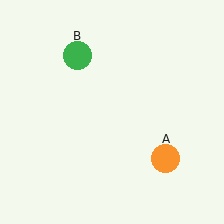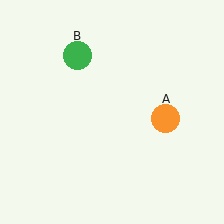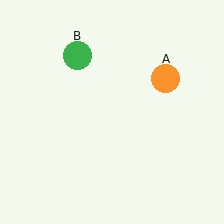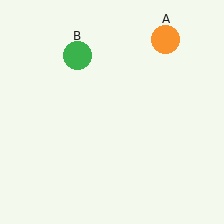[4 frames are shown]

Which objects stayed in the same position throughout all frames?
Green circle (object B) remained stationary.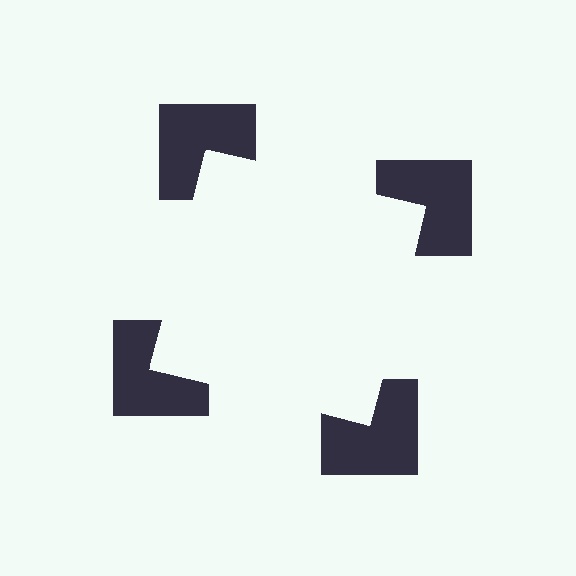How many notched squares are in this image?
There are 4 — one at each vertex of the illusory square.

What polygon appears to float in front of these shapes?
An illusory square — its edges are inferred from the aligned wedge cuts in the notched squares, not physically drawn.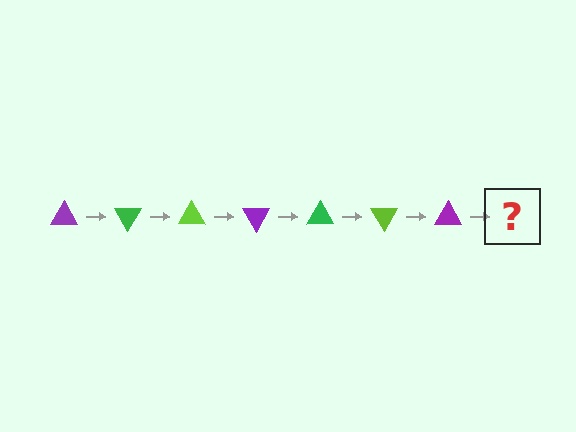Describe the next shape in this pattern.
It should be a green triangle, rotated 420 degrees from the start.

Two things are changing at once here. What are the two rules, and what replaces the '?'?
The two rules are that it rotates 60 degrees each step and the color cycles through purple, green, and lime. The '?' should be a green triangle, rotated 420 degrees from the start.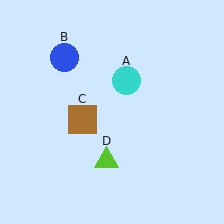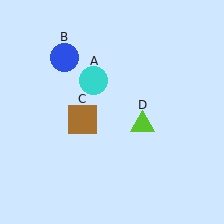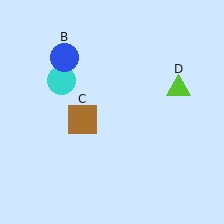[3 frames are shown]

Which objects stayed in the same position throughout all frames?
Blue circle (object B) and brown square (object C) remained stationary.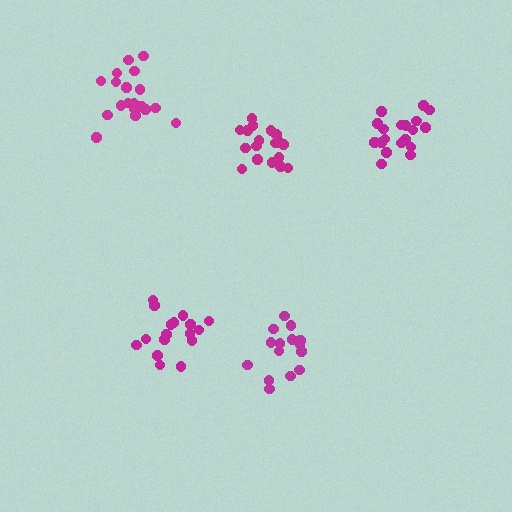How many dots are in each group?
Group 1: 16 dots, Group 2: 20 dots, Group 3: 19 dots, Group 4: 19 dots, Group 5: 17 dots (91 total).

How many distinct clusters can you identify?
There are 5 distinct clusters.